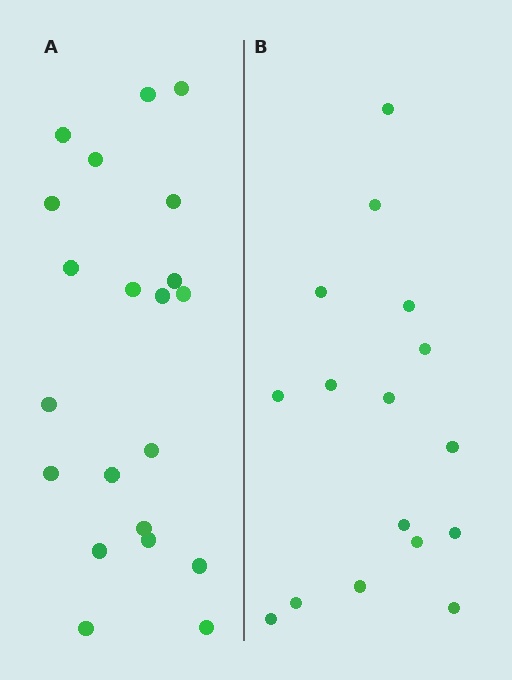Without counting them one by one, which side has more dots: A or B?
Region A (the left region) has more dots.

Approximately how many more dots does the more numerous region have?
Region A has about 5 more dots than region B.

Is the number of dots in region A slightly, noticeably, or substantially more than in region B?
Region A has noticeably more, but not dramatically so. The ratio is roughly 1.3 to 1.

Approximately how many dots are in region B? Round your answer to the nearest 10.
About 20 dots. (The exact count is 16, which rounds to 20.)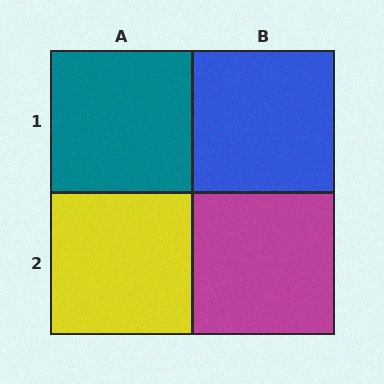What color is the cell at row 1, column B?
Blue.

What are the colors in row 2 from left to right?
Yellow, magenta.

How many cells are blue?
1 cell is blue.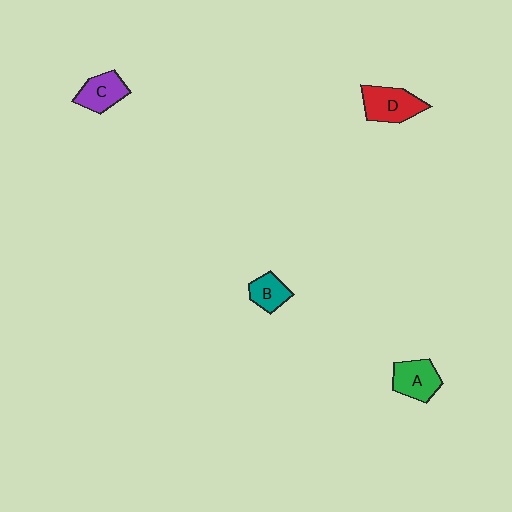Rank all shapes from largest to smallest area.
From largest to smallest: D (red), A (green), C (purple), B (teal).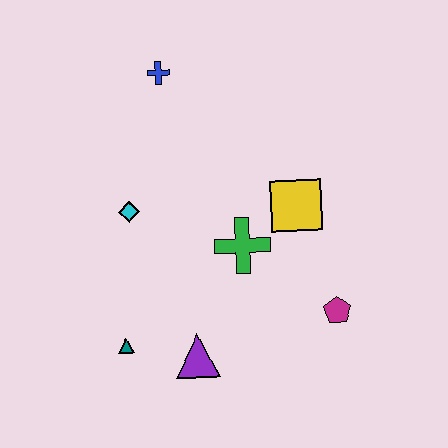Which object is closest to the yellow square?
The green cross is closest to the yellow square.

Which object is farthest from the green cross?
The blue cross is farthest from the green cross.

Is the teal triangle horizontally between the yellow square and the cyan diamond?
No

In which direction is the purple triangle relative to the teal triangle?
The purple triangle is to the right of the teal triangle.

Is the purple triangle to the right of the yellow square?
No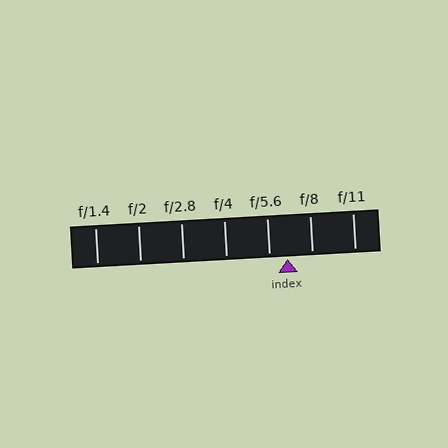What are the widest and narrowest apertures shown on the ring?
The widest aperture shown is f/1.4 and the narrowest is f/11.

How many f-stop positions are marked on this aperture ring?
There are 7 f-stop positions marked.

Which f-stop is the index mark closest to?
The index mark is closest to f/5.6.